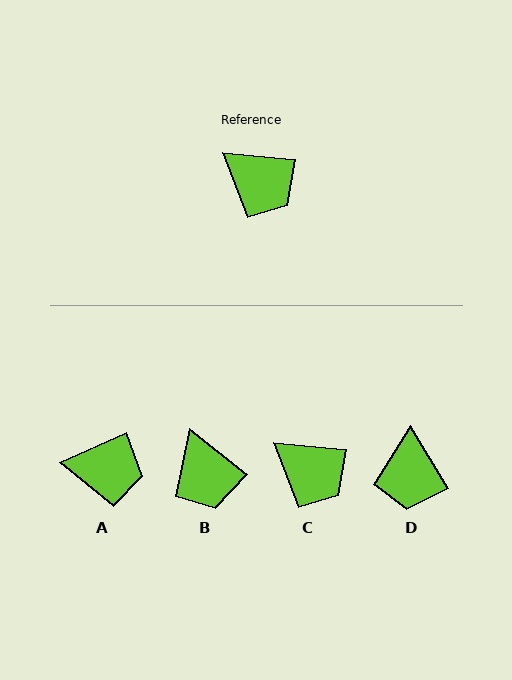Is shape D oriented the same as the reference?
No, it is off by about 53 degrees.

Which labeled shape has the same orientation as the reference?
C.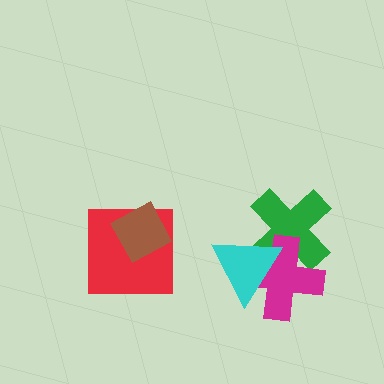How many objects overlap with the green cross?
2 objects overlap with the green cross.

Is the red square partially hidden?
Yes, it is partially covered by another shape.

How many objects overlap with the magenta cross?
2 objects overlap with the magenta cross.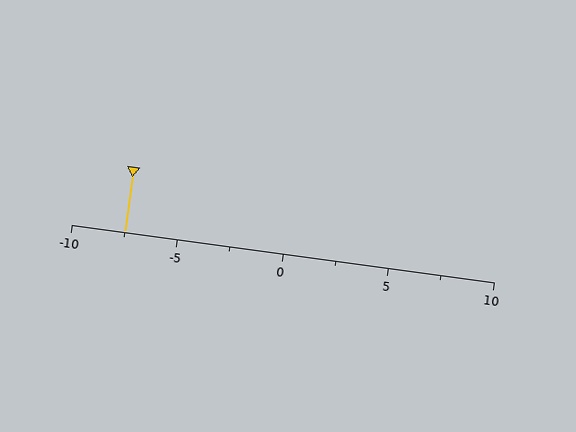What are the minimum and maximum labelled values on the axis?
The axis runs from -10 to 10.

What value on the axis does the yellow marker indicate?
The marker indicates approximately -7.5.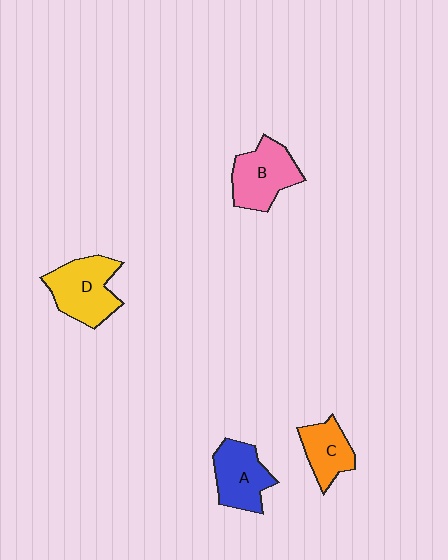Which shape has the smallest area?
Shape C (orange).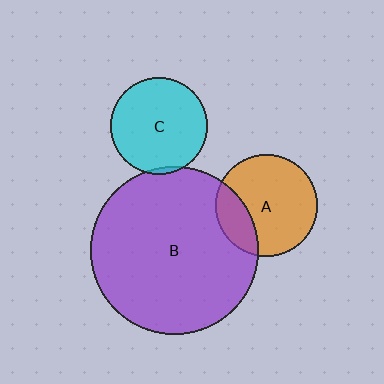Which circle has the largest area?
Circle B (purple).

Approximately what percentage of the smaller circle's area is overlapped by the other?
Approximately 5%.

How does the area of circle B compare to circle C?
Approximately 3.0 times.